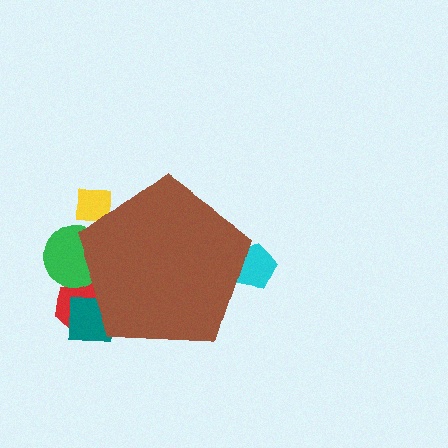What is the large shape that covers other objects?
A brown pentagon.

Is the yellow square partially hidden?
Yes, the yellow square is partially hidden behind the brown pentagon.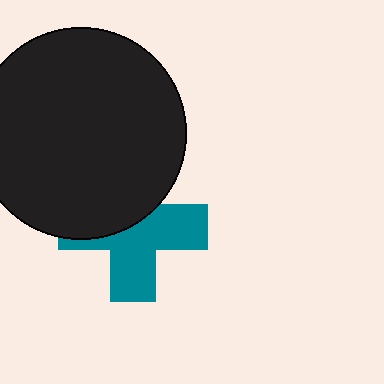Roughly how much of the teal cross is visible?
About half of it is visible (roughly 55%).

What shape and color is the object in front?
The object in front is a black circle.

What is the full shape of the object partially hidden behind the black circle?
The partially hidden object is a teal cross.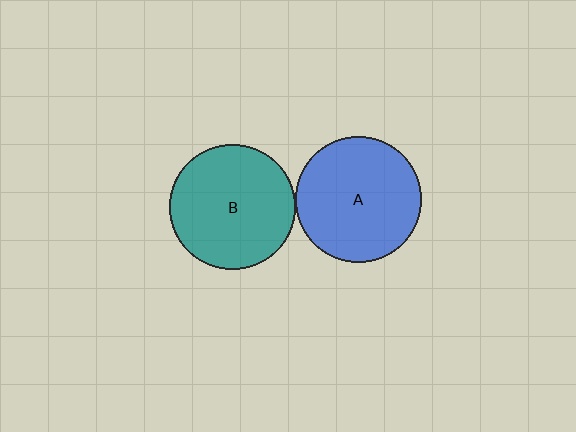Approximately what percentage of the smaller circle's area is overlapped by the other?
Approximately 5%.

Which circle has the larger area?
Circle A (blue).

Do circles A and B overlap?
Yes.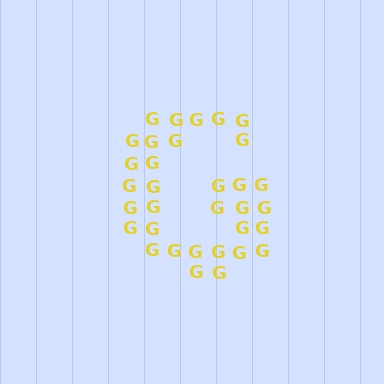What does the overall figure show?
The overall figure shows the letter G.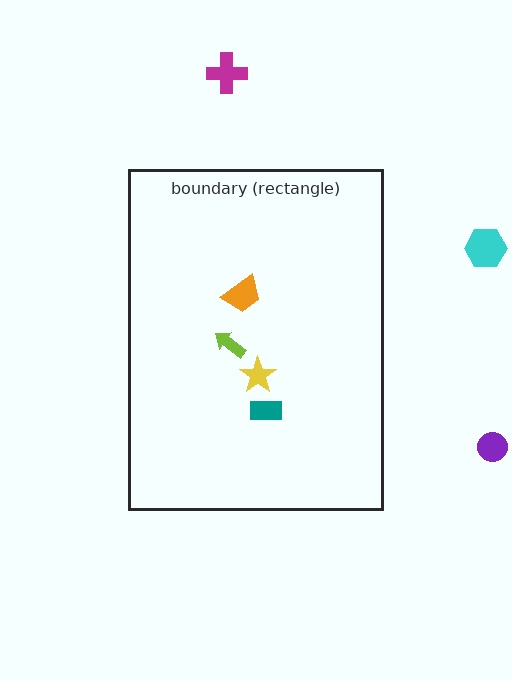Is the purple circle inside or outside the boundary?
Outside.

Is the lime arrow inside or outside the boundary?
Inside.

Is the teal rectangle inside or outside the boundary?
Inside.